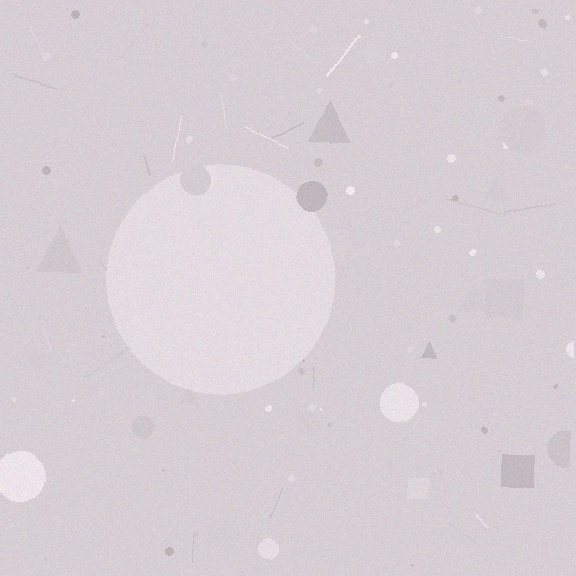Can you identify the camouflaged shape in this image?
The camouflaged shape is a circle.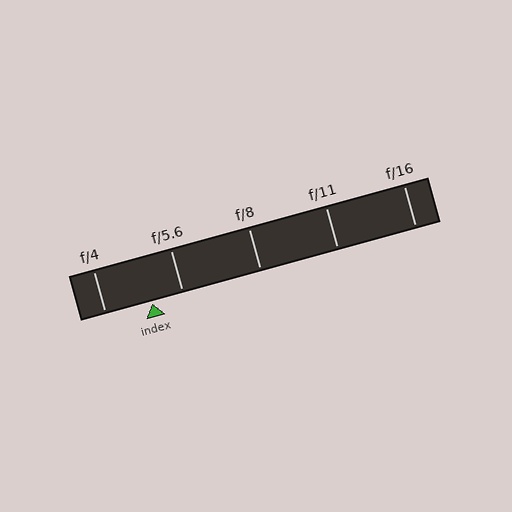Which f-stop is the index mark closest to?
The index mark is closest to f/5.6.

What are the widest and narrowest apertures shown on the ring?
The widest aperture shown is f/4 and the narrowest is f/16.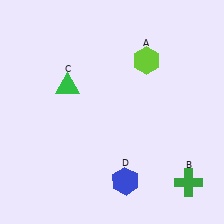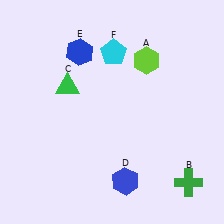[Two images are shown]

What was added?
A blue hexagon (E), a cyan pentagon (F) were added in Image 2.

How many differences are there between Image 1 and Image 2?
There are 2 differences between the two images.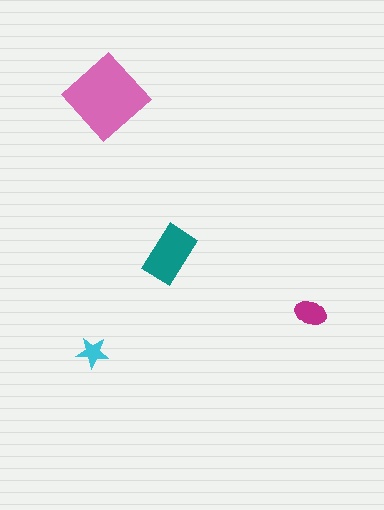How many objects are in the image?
There are 4 objects in the image.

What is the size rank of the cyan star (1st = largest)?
4th.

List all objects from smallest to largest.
The cyan star, the magenta ellipse, the teal rectangle, the pink diamond.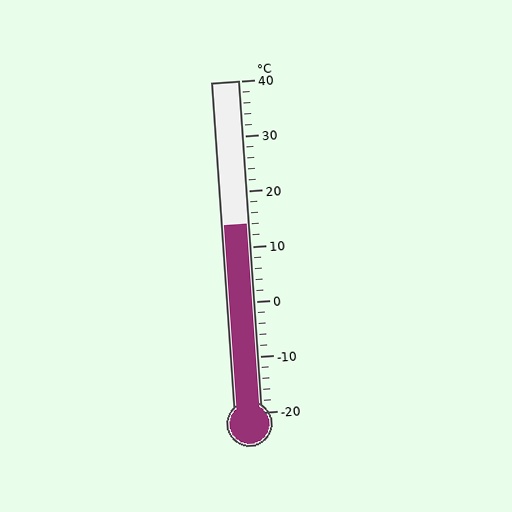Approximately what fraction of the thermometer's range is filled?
The thermometer is filled to approximately 55% of its range.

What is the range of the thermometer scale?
The thermometer scale ranges from -20°C to 40°C.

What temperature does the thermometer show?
The thermometer shows approximately 14°C.